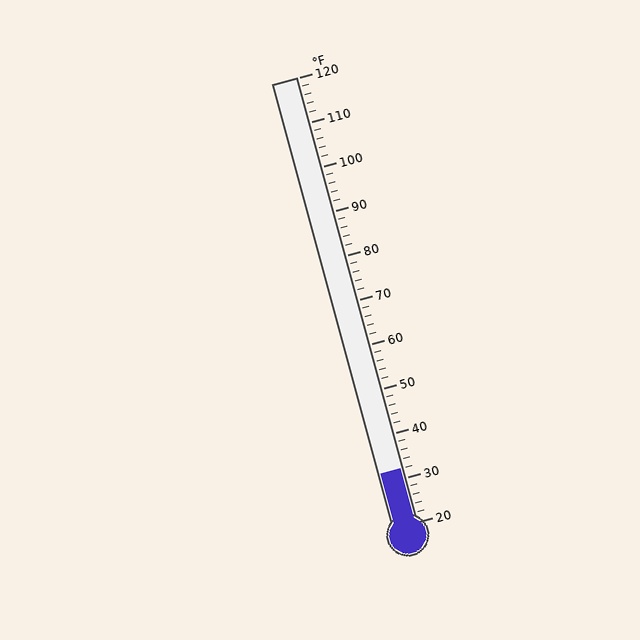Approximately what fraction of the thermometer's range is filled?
The thermometer is filled to approximately 10% of its range.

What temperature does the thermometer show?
The thermometer shows approximately 32°F.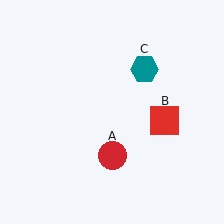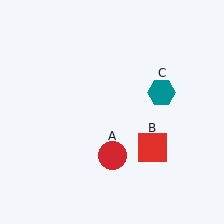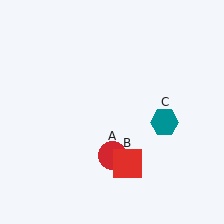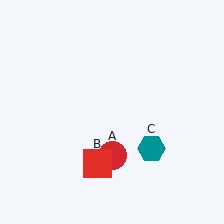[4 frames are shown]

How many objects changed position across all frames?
2 objects changed position: red square (object B), teal hexagon (object C).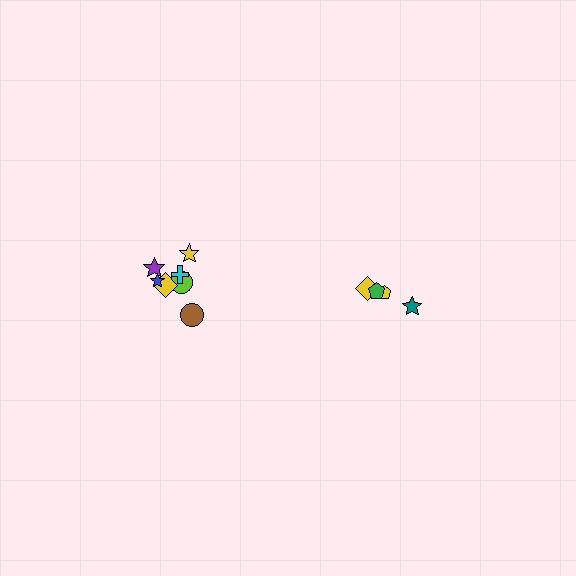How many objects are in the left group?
There are 7 objects.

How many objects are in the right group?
There are 4 objects.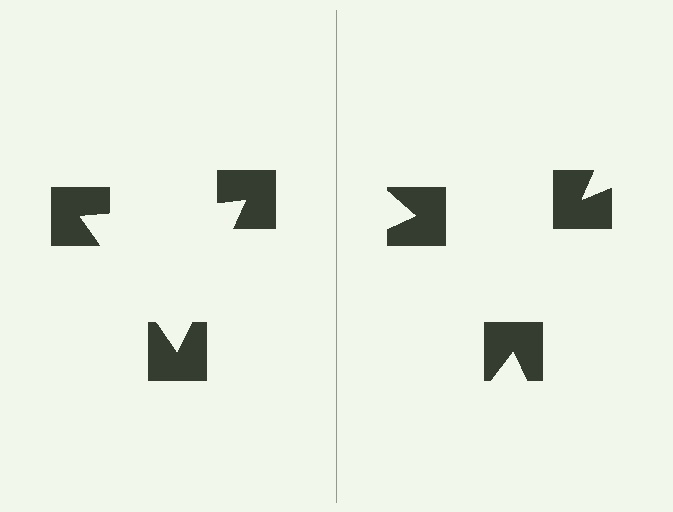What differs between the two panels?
The notched squares are positioned identically on both sides; only the wedge orientations differ. On the left they align to a triangle; on the right they are misaligned.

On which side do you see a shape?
An illusory triangle appears on the left side. On the right side the wedge cuts are rotated, so no coherent shape forms.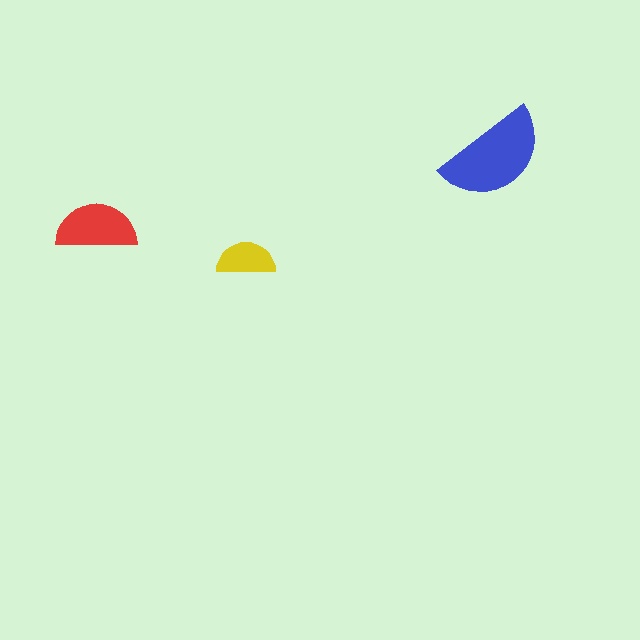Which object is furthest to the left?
The red semicircle is leftmost.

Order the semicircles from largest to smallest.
the blue one, the red one, the yellow one.